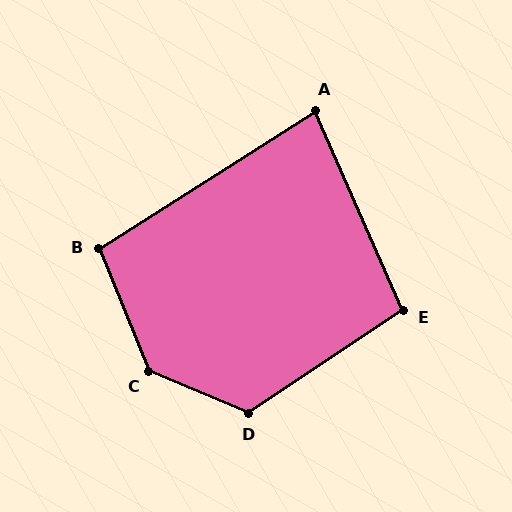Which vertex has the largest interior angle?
C, at approximately 135 degrees.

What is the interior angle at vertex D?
Approximately 124 degrees (obtuse).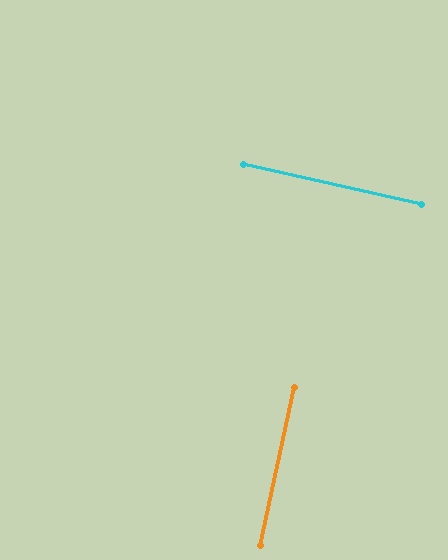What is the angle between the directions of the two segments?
Approximately 89 degrees.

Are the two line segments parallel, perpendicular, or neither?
Perpendicular — they meet at approximately 89°.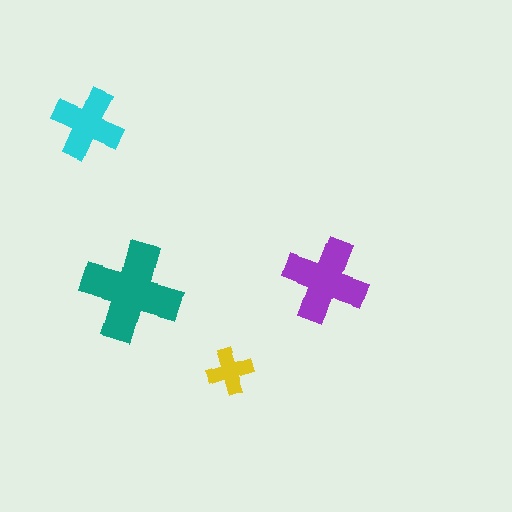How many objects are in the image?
There are 4 objects in the image.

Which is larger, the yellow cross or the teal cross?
The teal one.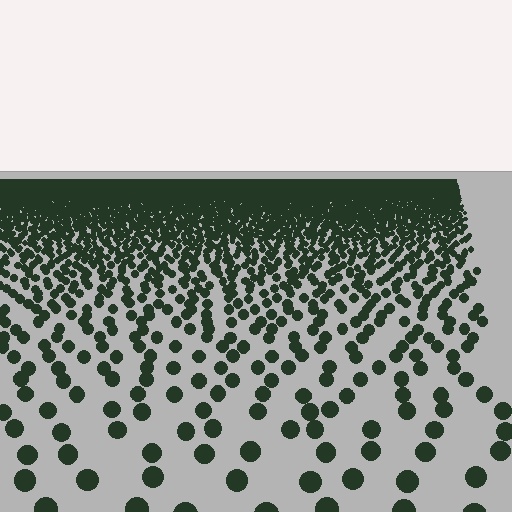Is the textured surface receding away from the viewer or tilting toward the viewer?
The surface is receding away from the viewer. Texture elements get smaller and denser toward the top.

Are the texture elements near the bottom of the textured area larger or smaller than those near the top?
Larger. Near the bottom, elements are closer to the viewer and appear at a bigger on-screen size.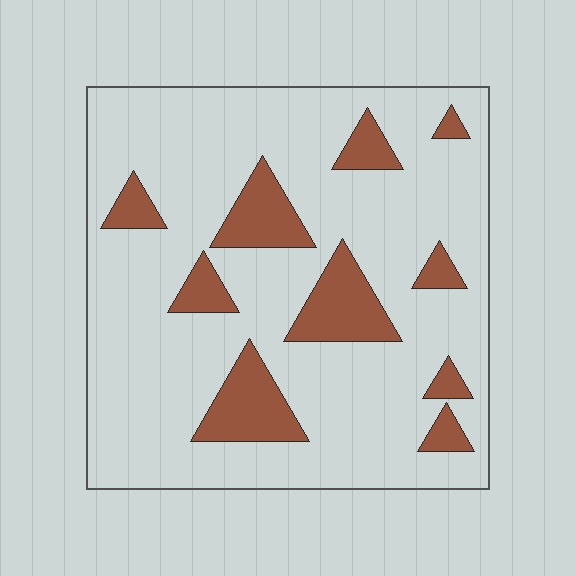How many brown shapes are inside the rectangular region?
10.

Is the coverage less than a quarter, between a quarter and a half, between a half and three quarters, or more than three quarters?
Less than a quarter.